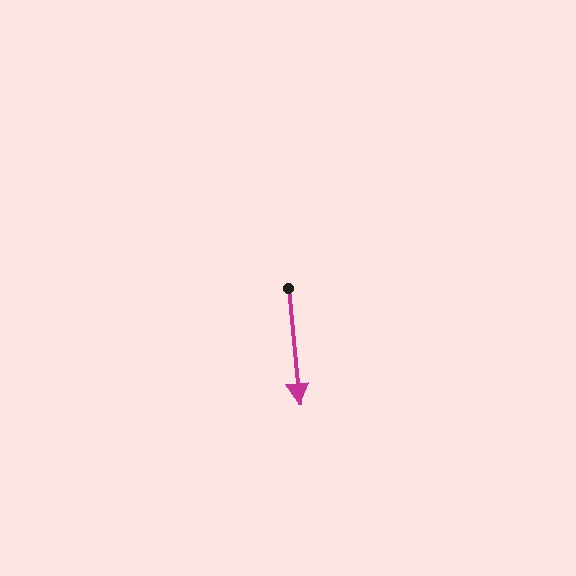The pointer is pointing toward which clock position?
Roughly 6 o'clock.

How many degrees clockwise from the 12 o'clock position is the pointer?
Approximately 174 degrees.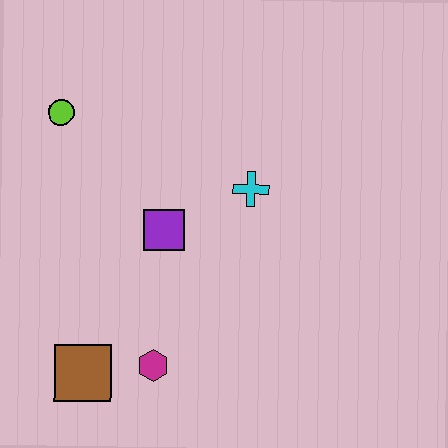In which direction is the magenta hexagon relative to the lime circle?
The magenta hexagon is below the lime circle.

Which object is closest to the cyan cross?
The purple square is closest to the cyan cross.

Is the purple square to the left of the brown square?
No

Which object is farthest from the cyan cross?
The brown square is farthest from the cyan cross.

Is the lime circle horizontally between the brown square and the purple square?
No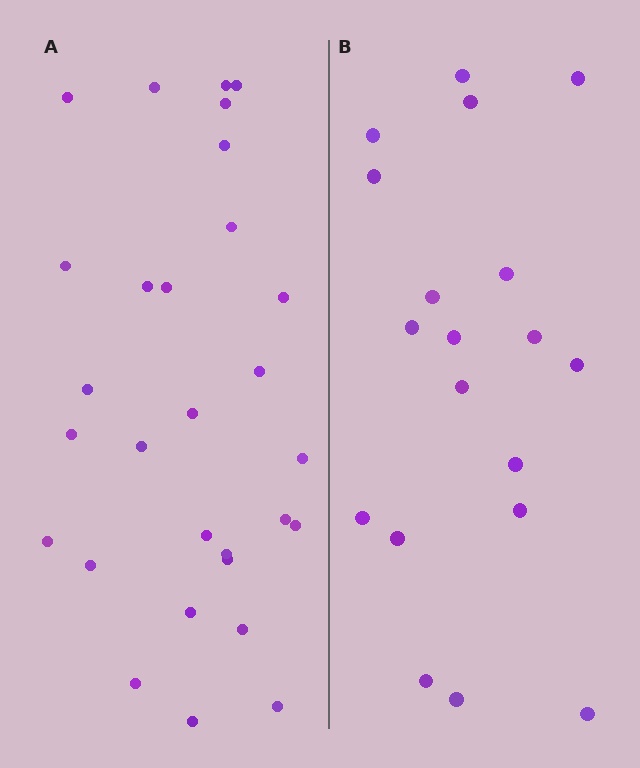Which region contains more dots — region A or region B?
Region A (the left region) has more dots.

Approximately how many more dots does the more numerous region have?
Region A has roughly 10 or so more dots than region B.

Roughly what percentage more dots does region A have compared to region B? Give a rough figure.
About 55% more.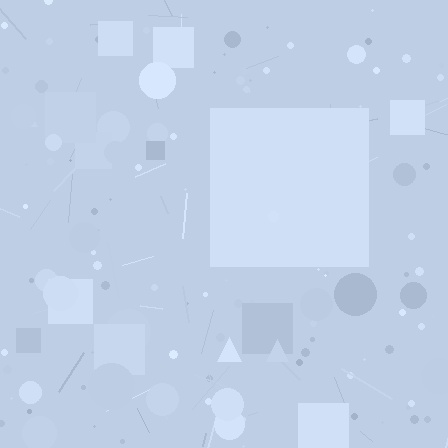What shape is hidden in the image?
A square is hidden in the image.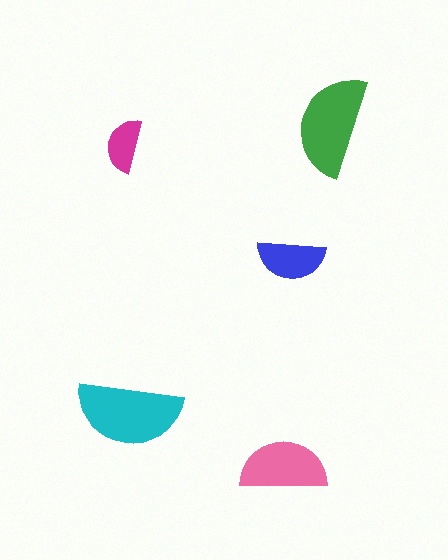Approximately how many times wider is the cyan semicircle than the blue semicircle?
About 1.5 times wider.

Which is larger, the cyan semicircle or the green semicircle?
The cyan one.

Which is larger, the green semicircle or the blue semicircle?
The green one.